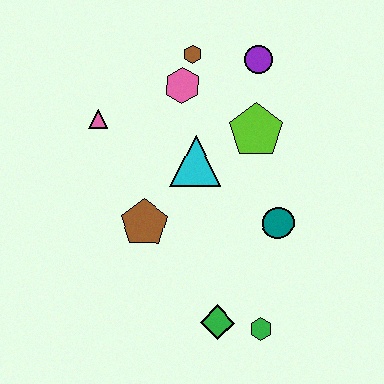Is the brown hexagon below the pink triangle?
No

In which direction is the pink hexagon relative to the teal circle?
The pink hexagon is above the teal circle.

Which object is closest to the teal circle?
The lime pentagon is closest to the teal circle.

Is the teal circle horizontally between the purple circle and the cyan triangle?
No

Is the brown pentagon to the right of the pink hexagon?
No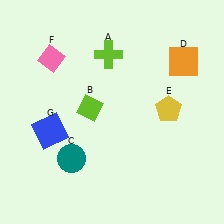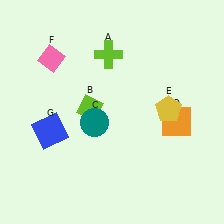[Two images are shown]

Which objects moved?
The objects that moved are: the teal circle (C), the orange square (D).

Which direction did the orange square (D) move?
The orange square (D) moved down.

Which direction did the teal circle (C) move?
The teal circle (C) moved up.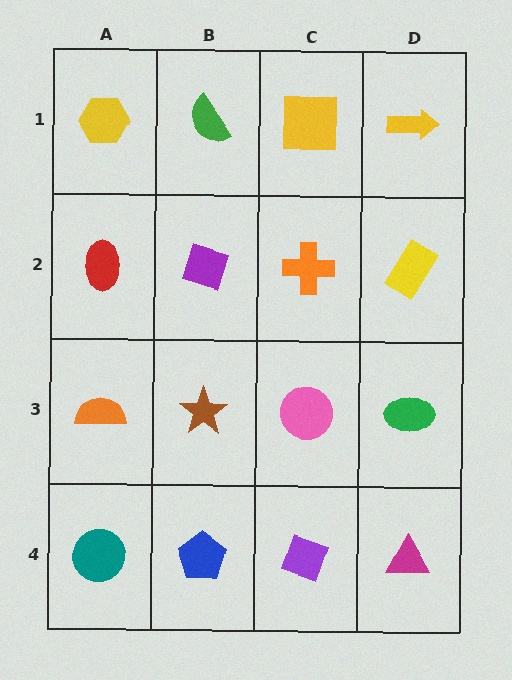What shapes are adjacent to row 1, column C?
An orange cross (row 2, column C), a green semicircle (row 1, column B), a yellow arrow (row 1, column D).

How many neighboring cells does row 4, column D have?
2.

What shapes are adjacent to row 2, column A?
A yellow hexagon (row 1, column A), an orange semicircle (row 3, column A), a purple diamond (row 2, column B).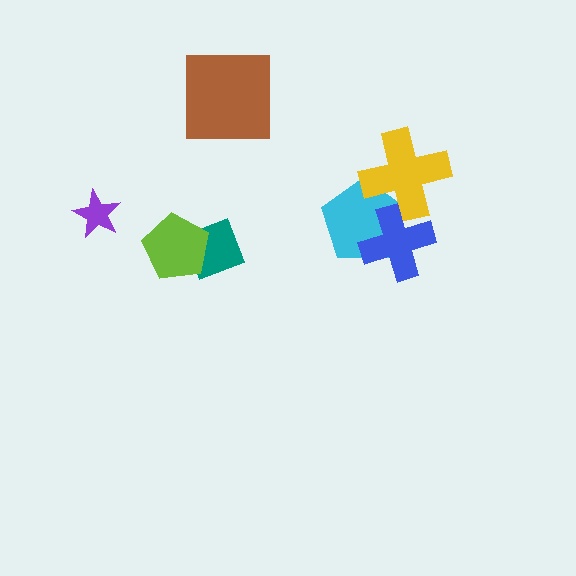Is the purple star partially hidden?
No, no other shape covers it.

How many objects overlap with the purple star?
0 objects overlap with the purple star.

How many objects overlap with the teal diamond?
1 object overlaps with the teal diamond.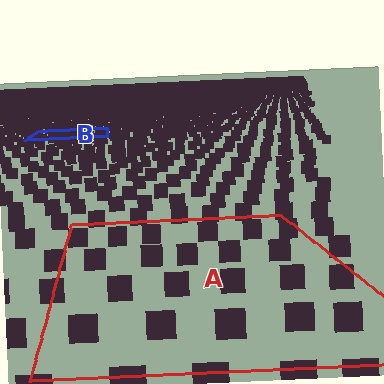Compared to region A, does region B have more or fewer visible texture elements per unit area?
Region B has more texture elements per unit area — they are packed more densely because it is farther away.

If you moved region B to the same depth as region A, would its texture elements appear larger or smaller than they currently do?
They would appear larger. At a closer depth, the same texture elements are projected at a bigger on-screen size.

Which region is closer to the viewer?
Region A is closer. The texture elements there are larger and more spread out.